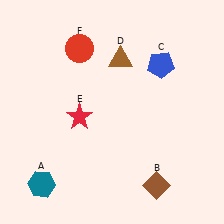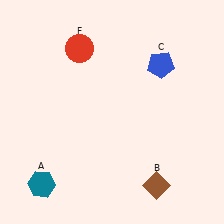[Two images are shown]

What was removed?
The red star (E), the brown triangle (D) were removed in Image 2.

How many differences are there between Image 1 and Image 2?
There are 2 differences between the two images.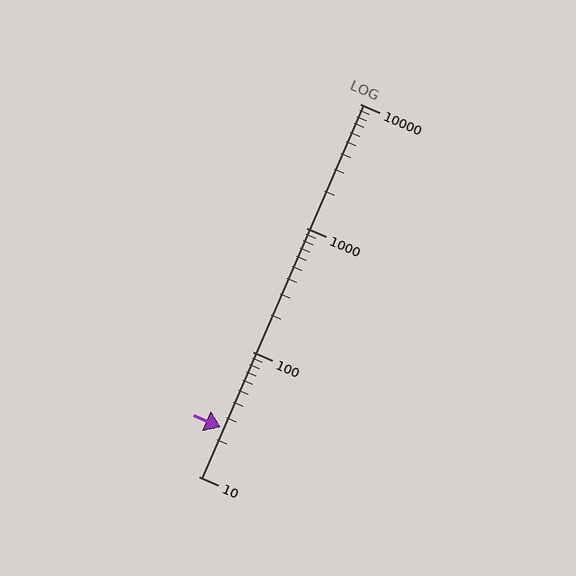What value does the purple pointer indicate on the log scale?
The pointer indicates approximately 25.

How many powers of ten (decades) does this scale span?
The scale spans 3 decades, from 10 to 10000.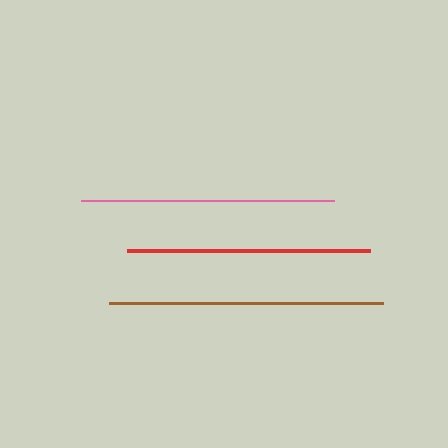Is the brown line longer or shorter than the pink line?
The brown line is longer than the pink line.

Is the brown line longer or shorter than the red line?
The brown line is longer than the red line.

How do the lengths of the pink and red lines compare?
The pink and red lines are approximately the same length.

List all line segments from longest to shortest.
From longest to shortest: brown, pink, red.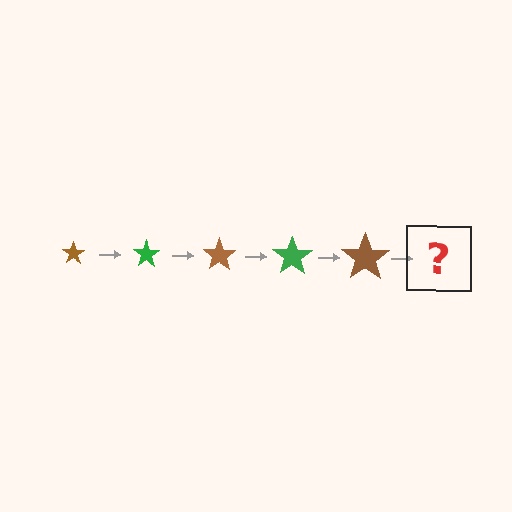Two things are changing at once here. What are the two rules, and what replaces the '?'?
The two rules are that the star grows larger each step and the color cycles through brown and green. The '?' should be a green star, larger than the previous one.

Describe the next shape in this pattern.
It should be a green star, larger than the previous one.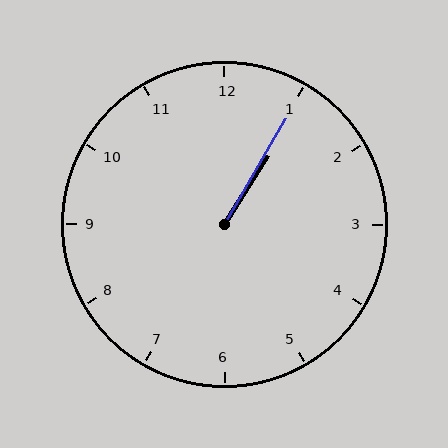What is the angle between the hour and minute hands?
Approximately 2 degrees.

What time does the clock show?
1:05.